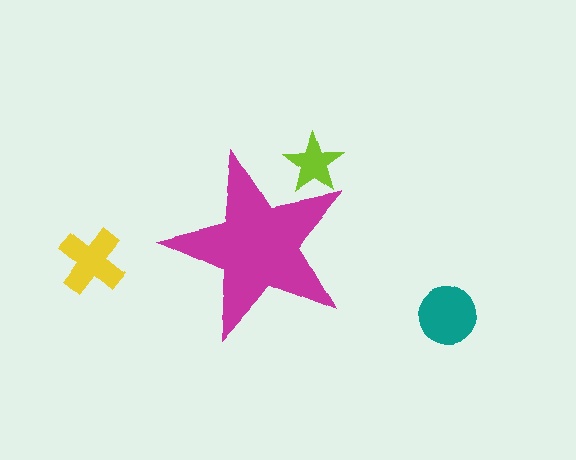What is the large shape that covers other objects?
A magenta star.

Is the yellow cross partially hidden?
No, the yellow cross is fully visible.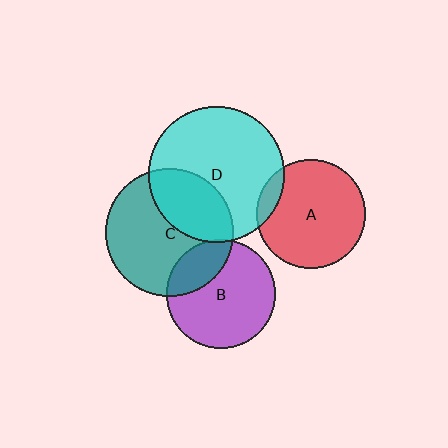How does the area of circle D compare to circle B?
Approximately 1.6 times.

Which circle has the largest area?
Circle D (cyan).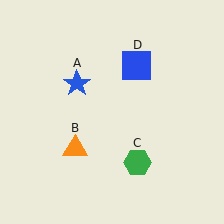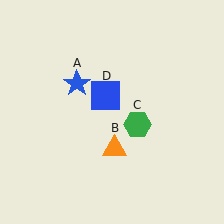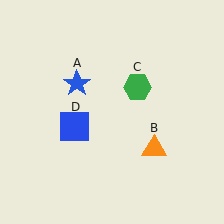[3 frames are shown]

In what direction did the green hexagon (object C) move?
The green hexagon (object C) moved up.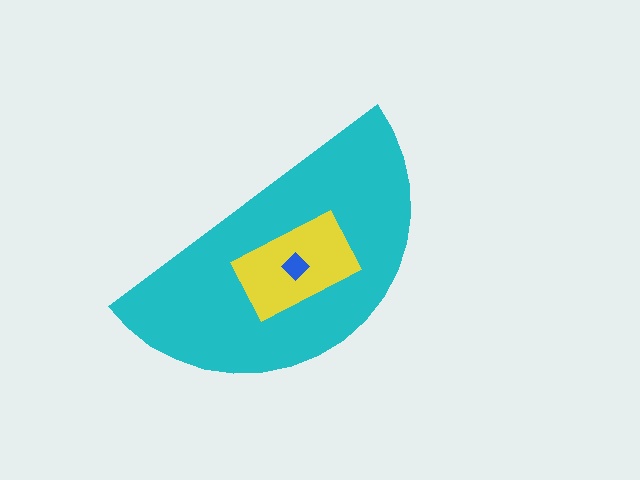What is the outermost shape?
The cyan semicircle.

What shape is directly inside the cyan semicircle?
The yellow rectangle.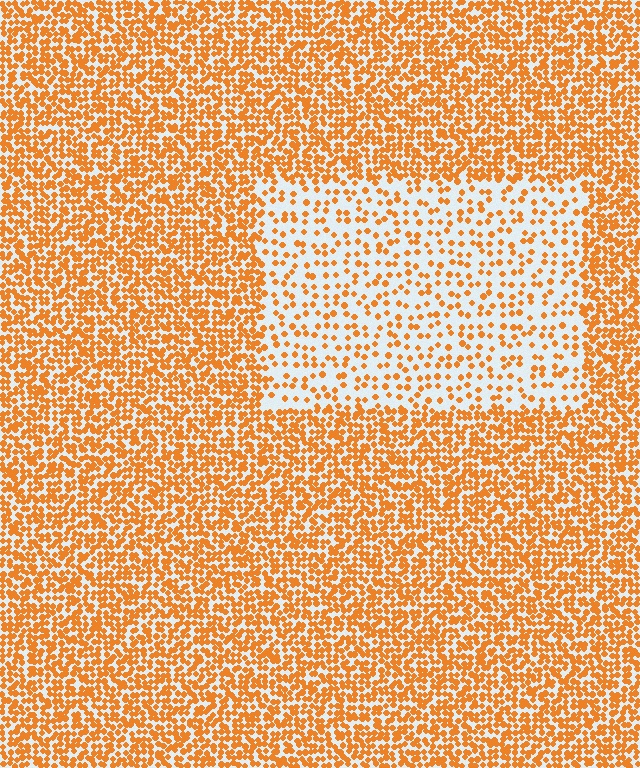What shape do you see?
I see a rectangle.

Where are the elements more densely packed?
The elements are more densely packed outside the rectangle boundary.